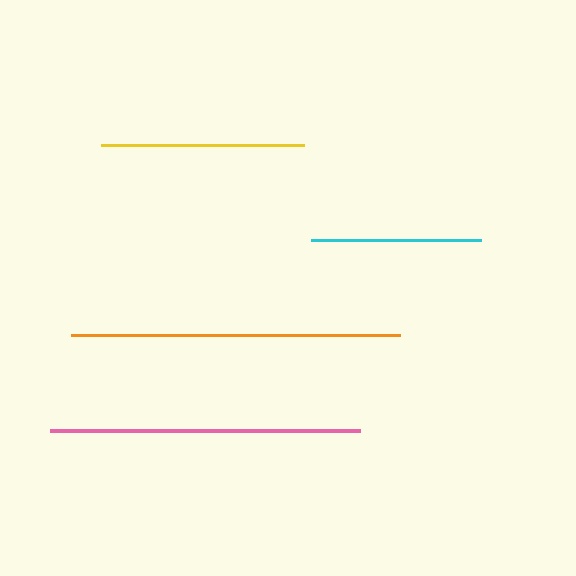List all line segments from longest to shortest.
From longest to shortest: orange, pink, yellow, cyan.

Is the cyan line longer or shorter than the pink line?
The pink line is longer than the cyan line.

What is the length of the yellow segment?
The yellow segment is approximately 203 pixels long.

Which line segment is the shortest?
The cyan line is the shortest at approximately 171 pixels.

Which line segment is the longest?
The orange line is the longest at approximately 330 pixels.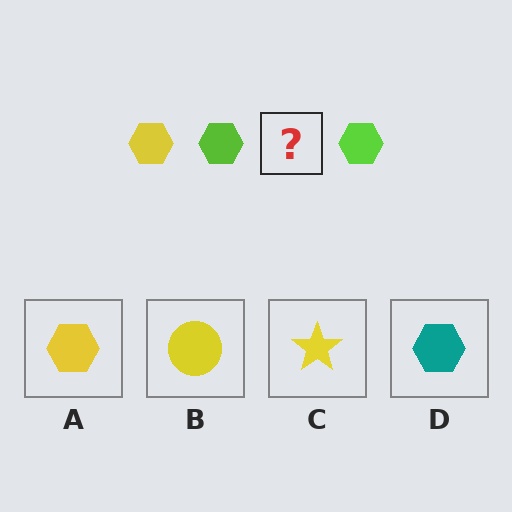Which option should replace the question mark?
Option A.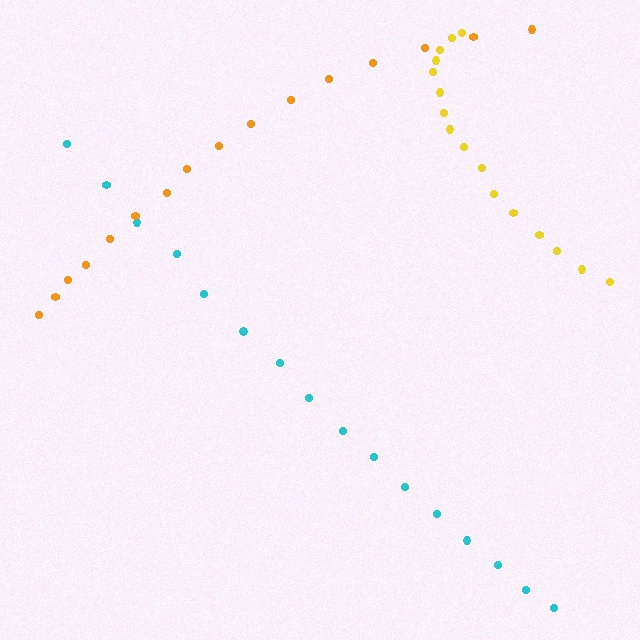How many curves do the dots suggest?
There are 3 distinct paths.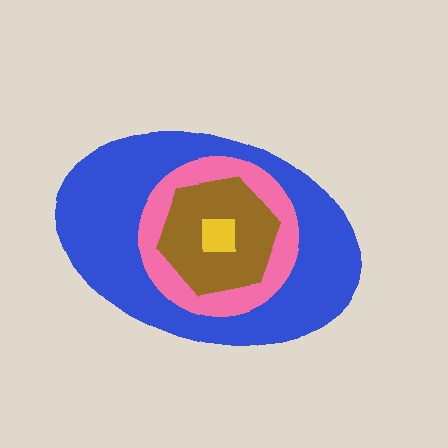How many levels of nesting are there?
4.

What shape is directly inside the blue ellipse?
The pink circle.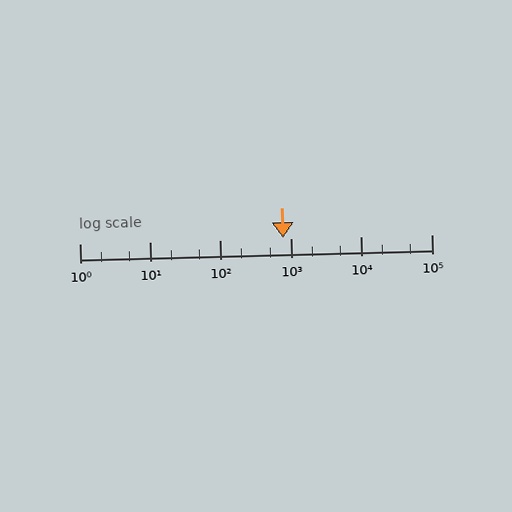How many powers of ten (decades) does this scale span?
The scale spans 5 decades, from 1 to 100000.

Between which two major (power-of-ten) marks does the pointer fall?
The pointer is between 100 and 1000.